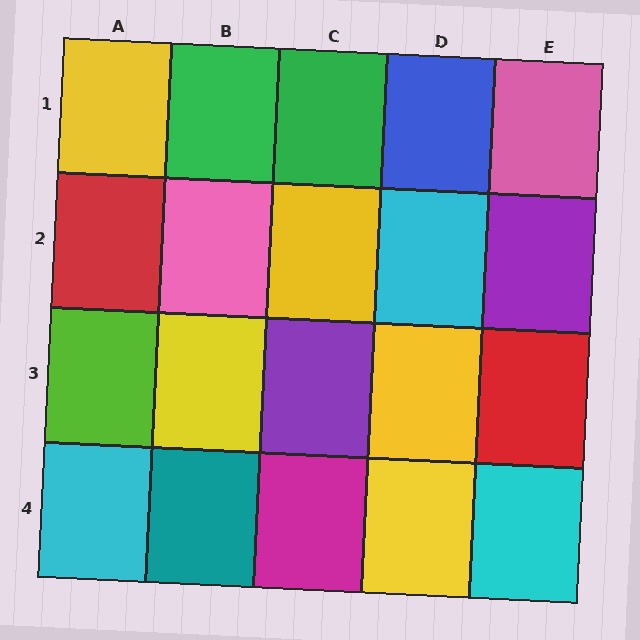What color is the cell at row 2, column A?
Red.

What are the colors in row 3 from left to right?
Lime, yellow, purple, yellow, red.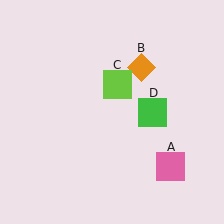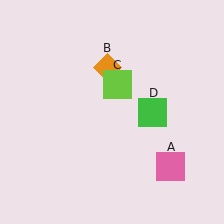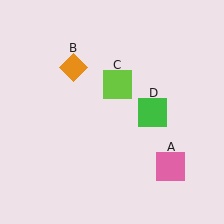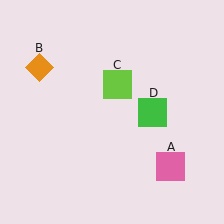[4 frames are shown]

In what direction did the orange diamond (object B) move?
The orange diamond (object B) moved left.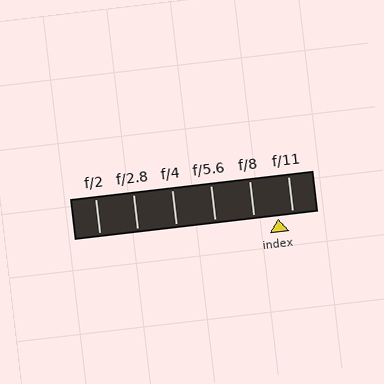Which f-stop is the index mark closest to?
The index mark is closest to f/11.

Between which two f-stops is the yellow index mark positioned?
The index mark is between f/8 and f/11.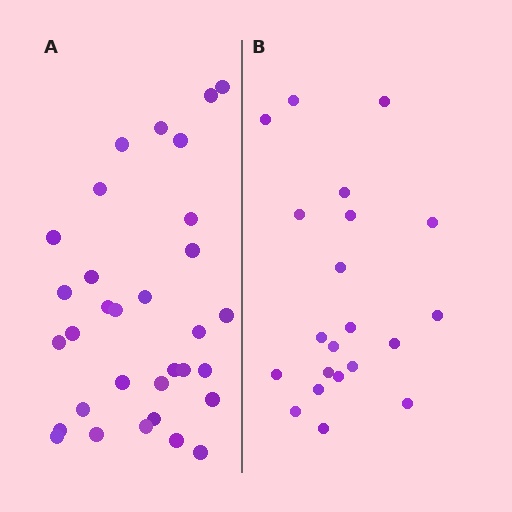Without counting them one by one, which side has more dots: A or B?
Region A (the left region) has more dots.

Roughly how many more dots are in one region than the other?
Region A has roughly 12 or so more dots than region B.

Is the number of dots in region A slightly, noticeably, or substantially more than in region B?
Region A has substantially more. The ratio is roughly 1.5 to 1.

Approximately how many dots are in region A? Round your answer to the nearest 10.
About 30 dots. (The exact count is 32, which rounds to 30.)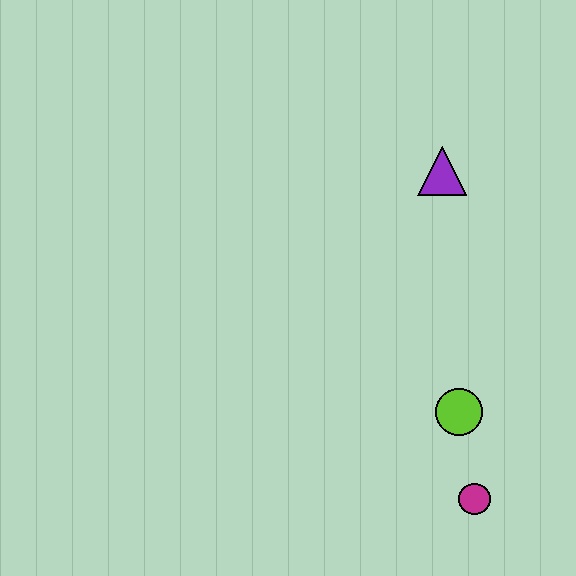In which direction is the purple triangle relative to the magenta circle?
The purple triangle is above the magenta circle.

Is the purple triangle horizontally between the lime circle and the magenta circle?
No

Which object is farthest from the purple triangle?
The magenta circle is farthest from the purple triangle.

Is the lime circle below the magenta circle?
No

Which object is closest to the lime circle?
The magenta circle is closest to the lime circle.